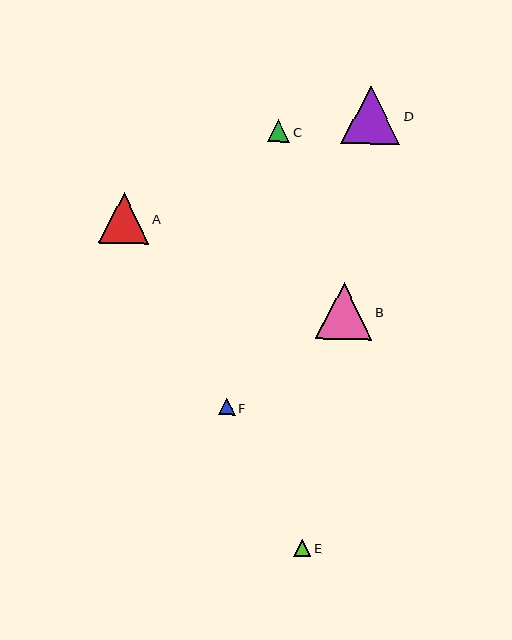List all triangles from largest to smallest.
From largest to smallest: D, B, A, C, E, F.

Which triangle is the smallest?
Triangle F is the smallest with a size of approximately 17 pixels.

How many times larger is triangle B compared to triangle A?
Triangle B is approximately 1.1 times the size of triangle A.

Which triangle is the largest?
Triangle D is the largest with a size of approximately 59 pixels.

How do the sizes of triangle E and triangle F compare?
Triangle E and triangle F are approximately the same size.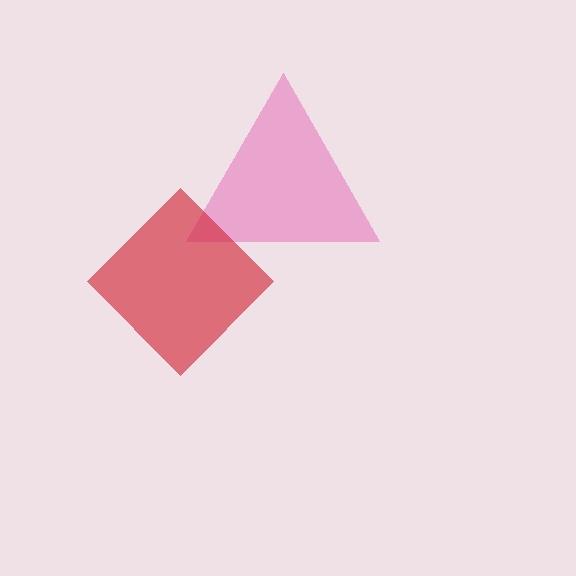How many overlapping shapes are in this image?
There are 2 overlapping shapes in the image.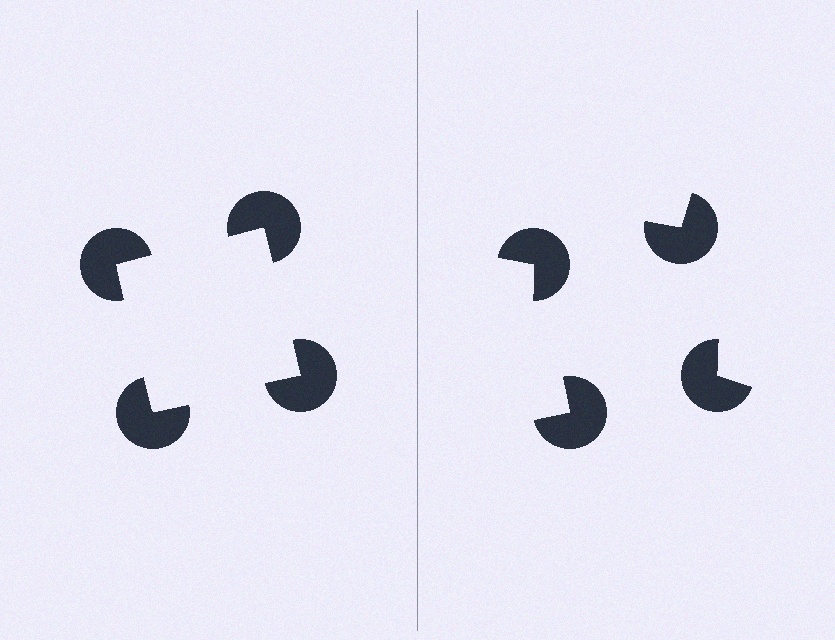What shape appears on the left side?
An illusory square.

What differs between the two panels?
The pac-man discs are positioned identically on both sides; only the wedge orientations differ. On the left they align to a square; on the right they are misaligned.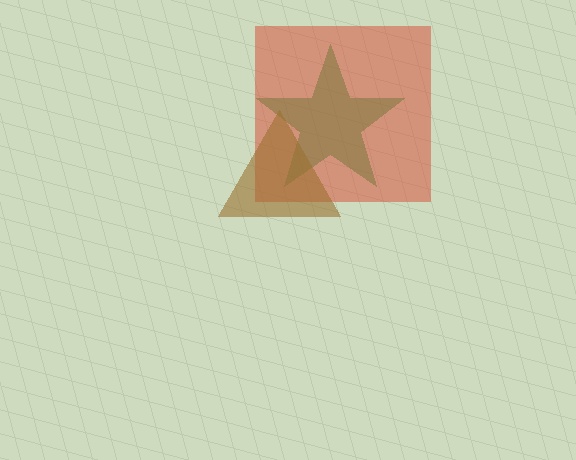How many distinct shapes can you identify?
There are 3 distinct shapes: a green star, a red square, a brown triangle.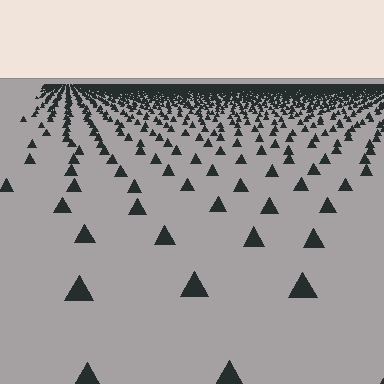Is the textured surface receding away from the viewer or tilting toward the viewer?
The surface is receding away from the viewer. Texture elements get smaller and denser toward the top.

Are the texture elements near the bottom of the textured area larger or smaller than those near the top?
Larger. Near the bottom, elements are closer to the viewer and appear at a bigger on-screen size.